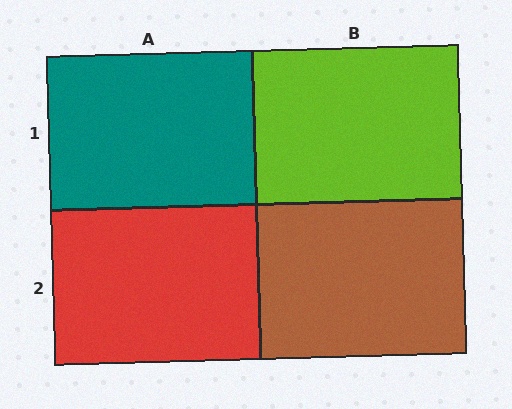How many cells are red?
1 cell is red.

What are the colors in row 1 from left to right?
Teal, lime.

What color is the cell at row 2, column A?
Red.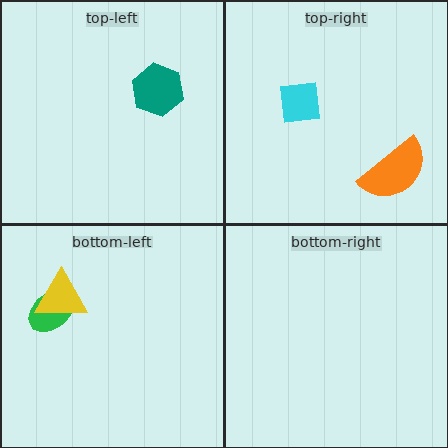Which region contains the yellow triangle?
The bottom-left region.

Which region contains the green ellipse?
The bottom-left region.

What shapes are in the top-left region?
The teal hexagon.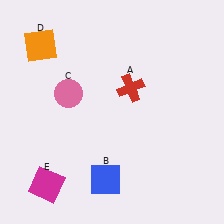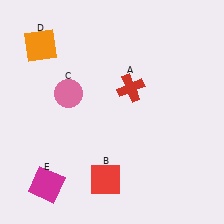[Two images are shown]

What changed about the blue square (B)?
In Image 1, B is blue. In Image 2, it changed to red.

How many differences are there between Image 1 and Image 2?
There is 1 difference between the two images.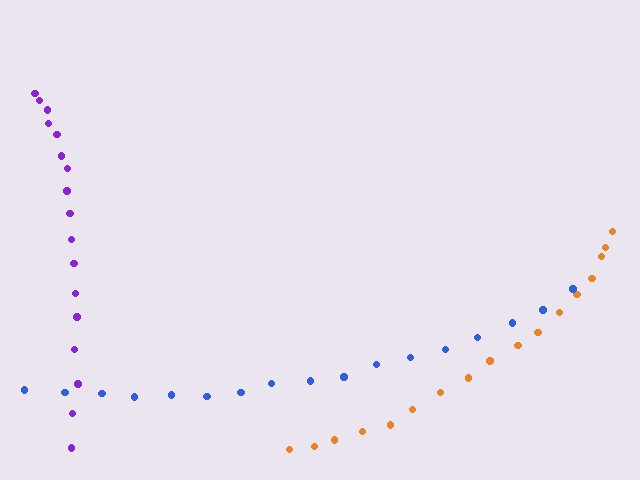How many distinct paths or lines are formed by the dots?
There are 3 distinct paths.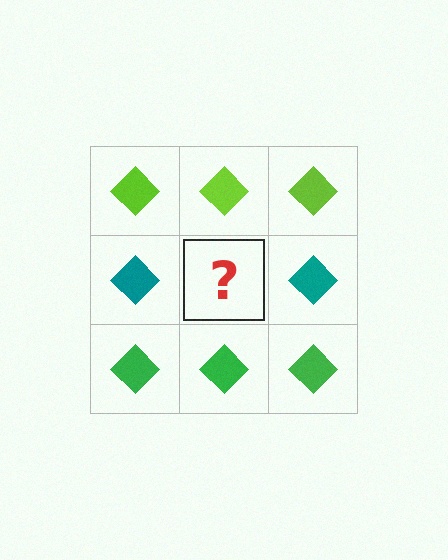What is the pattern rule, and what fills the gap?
The rule is that each row has a consistent color. The gap should be filled with a teal diamond.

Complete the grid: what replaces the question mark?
The question mark should be replaced with a teal diamond.